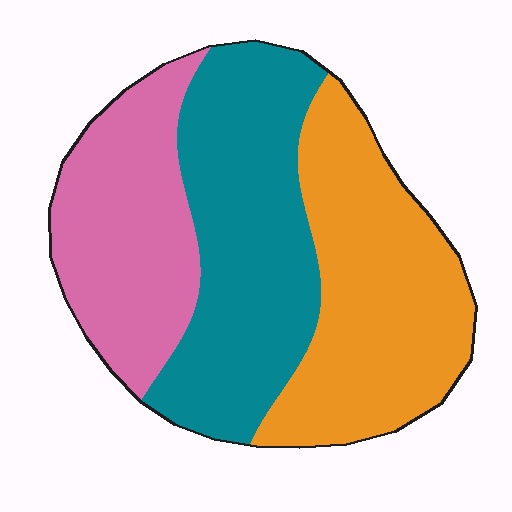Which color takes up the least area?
Pink, at roughly 25%.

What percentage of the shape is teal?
Teal takes up about three eighths (3/8) of the shape.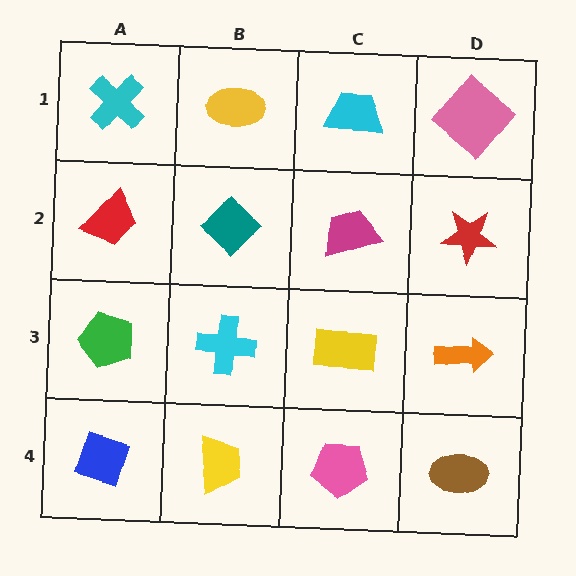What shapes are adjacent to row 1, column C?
A magenta trapezoid (row 2, column C), a yellow ellipse (row 1, column B), a pink diamond (row 1, column D).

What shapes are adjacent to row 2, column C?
A cyan trapezoid (row 1, column C), a yellow rectangle (row 3, column C), a teal diamond (row 2, column B), a red star (row 2, column D).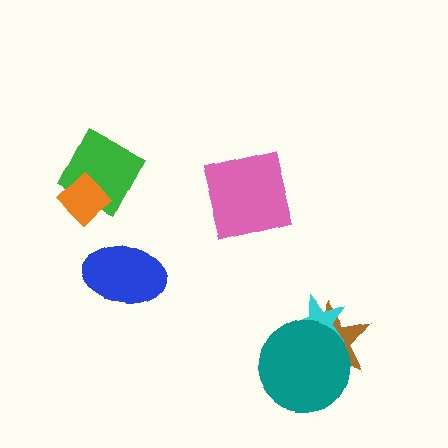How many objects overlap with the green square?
1 object overlaps with the green square.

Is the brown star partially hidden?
Yes, it is partially covered by another shape.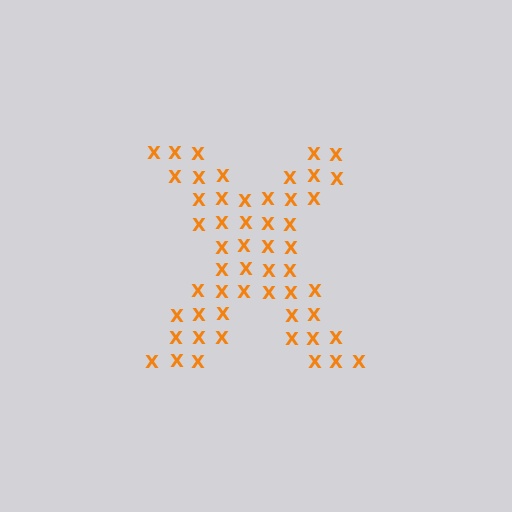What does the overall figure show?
The overall figure shows the letter X.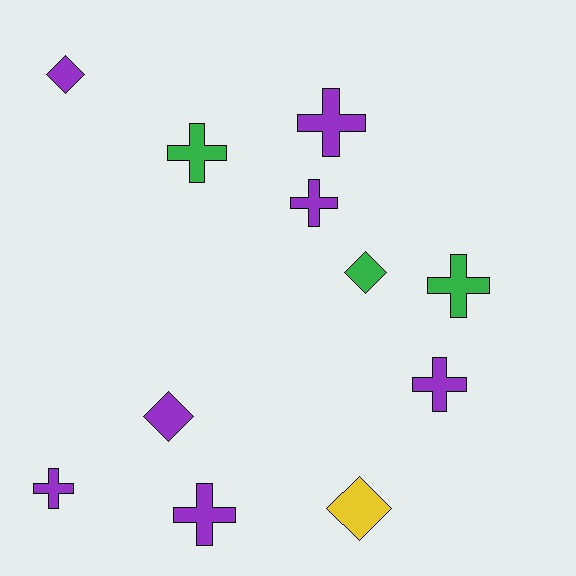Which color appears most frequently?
Purple, with 7 objects.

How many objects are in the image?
There are 11 objects.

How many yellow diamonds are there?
There is 1 yellow diamond.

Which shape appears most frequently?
Cross, with 7 objects.